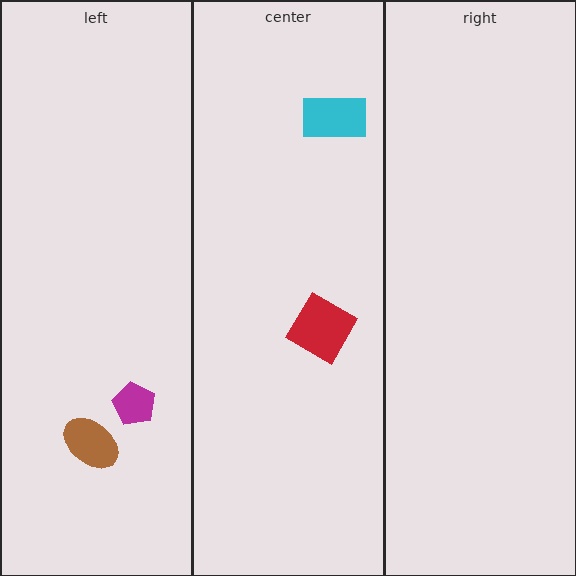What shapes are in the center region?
The red diamond, the cyan rectangle.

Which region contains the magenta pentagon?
The left region.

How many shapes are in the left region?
2.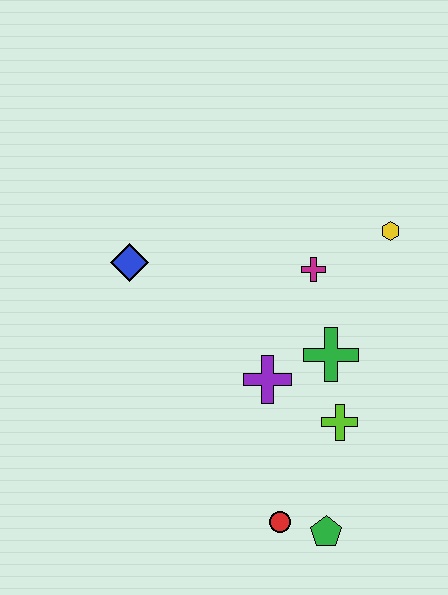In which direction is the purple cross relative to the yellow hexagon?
The purple cross is below the yellow hexagon.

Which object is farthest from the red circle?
The yellow hexagon is farthest from the red circle.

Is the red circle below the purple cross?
Yes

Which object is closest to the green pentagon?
The red circle is closest to the green pentagon.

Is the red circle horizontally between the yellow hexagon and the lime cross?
No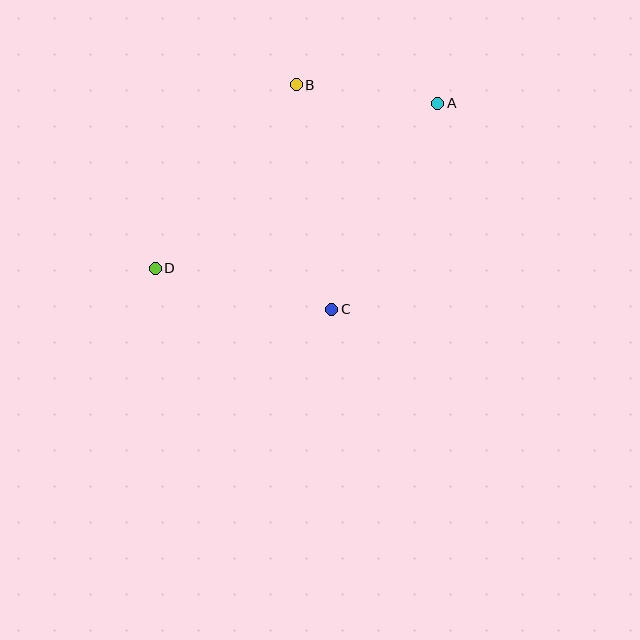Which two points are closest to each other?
Points A and B are closest to each other.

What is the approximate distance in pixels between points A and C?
The distance between A and C is approximately 232 pixels.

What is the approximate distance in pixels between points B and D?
The distance between B and D is approximately 232 pixels.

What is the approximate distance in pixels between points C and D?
The distance between C and D is approximately 182 pixels.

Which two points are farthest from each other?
Points A and D are farthest from each other.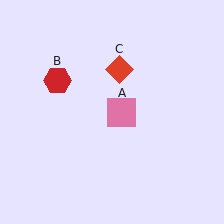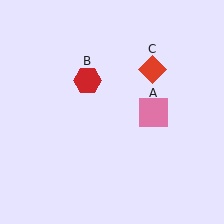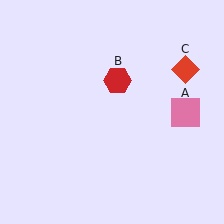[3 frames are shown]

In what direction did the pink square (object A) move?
The pink square (object A) moved right.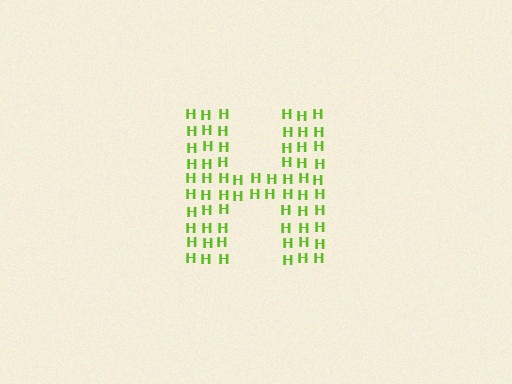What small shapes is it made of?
It is made of small letter H's.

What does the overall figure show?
The overall figure shows the letter H.